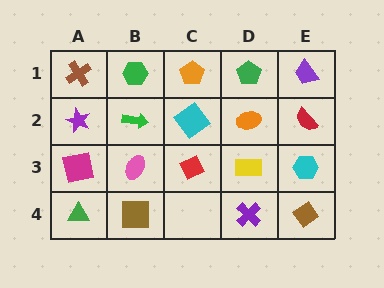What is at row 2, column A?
A purple star.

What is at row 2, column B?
A green arrow.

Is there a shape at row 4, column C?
No, that cell is empty.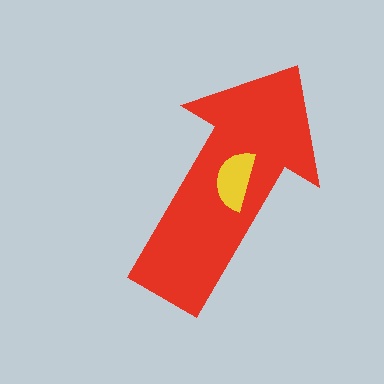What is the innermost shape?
The yellow semicircle.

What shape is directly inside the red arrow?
The yellow semicircle.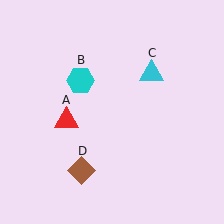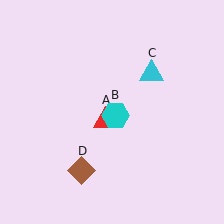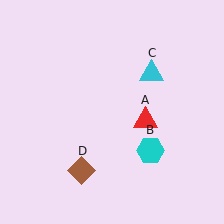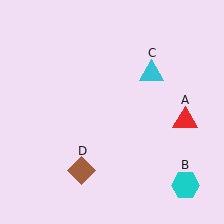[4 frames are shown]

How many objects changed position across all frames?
2 objects changed position: red triangle (object A), cyan hexagon (object B).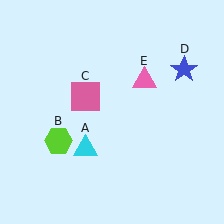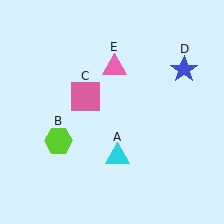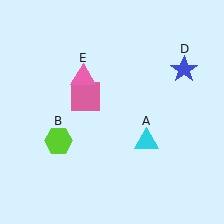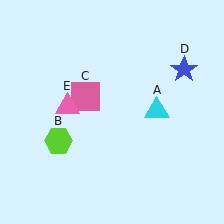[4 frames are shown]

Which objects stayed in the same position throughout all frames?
Lime hexagon (object B) and pink square (object C) and blue star (object D) remained stationary.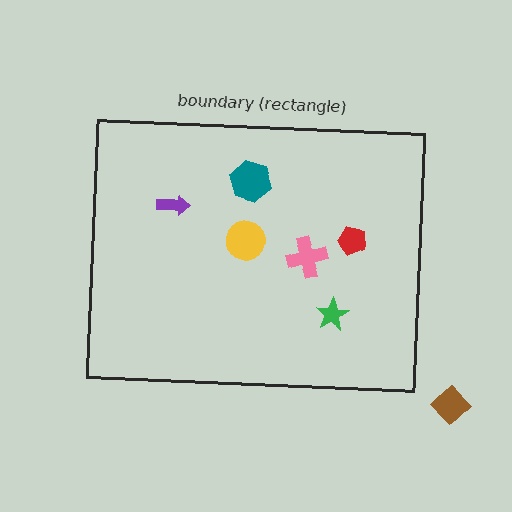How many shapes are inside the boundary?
6 inside, 1 outside.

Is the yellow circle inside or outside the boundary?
Inside.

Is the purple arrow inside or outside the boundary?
Inside.